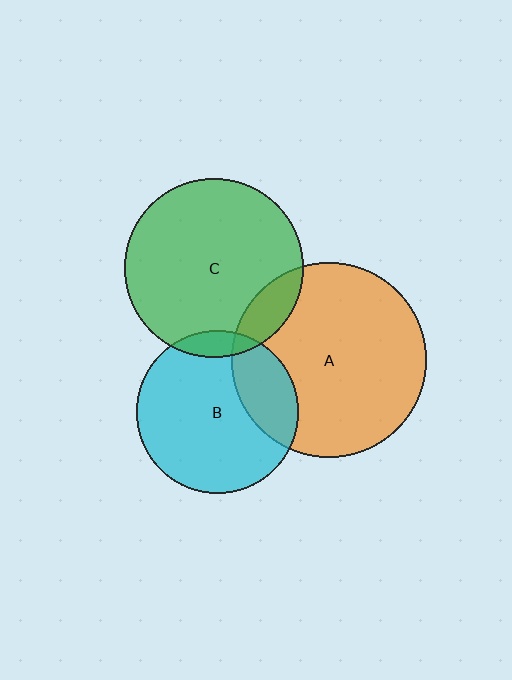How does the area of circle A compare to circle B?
Approximately 1.4 times.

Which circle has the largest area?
Circle A (orange).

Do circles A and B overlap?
Yes.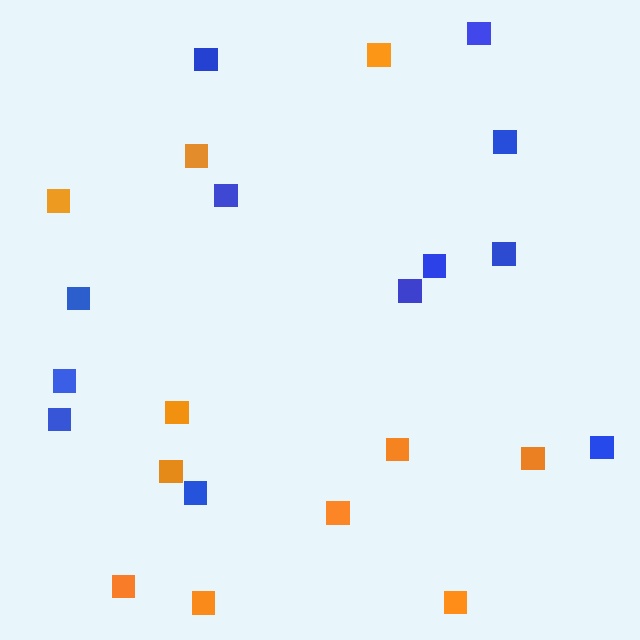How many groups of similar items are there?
There are 2 groups: one group of orange squares (11) and one group of blue squares (12).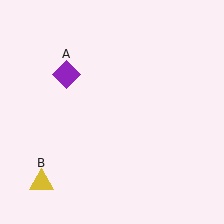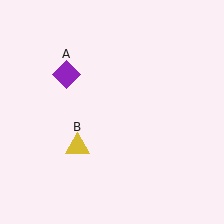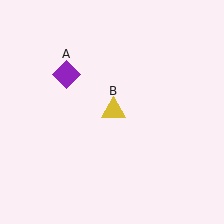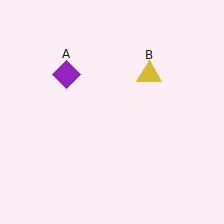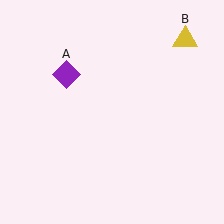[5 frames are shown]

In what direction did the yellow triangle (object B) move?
The yellow triangle (object B) moved up and to the right.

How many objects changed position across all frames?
1 object changed position: yellow triangle (object B).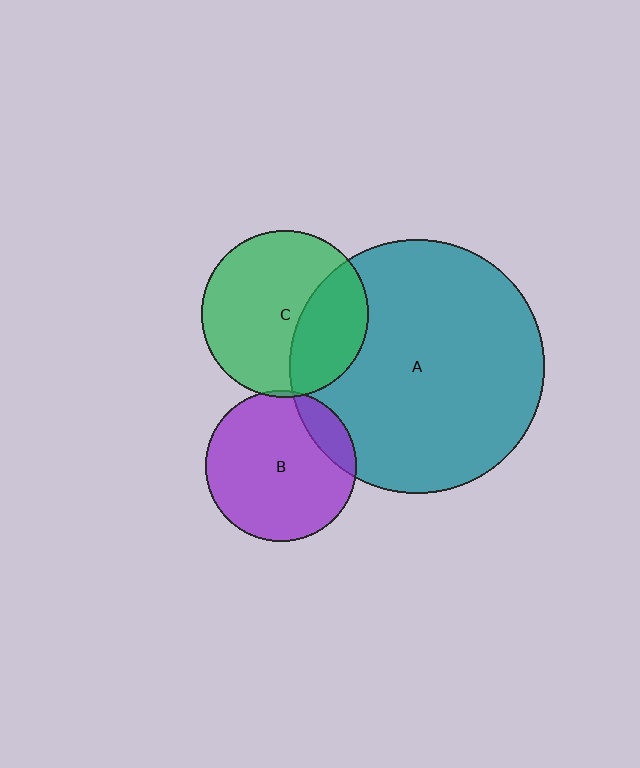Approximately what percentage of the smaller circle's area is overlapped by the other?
Approximately 5%.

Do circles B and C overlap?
Yes.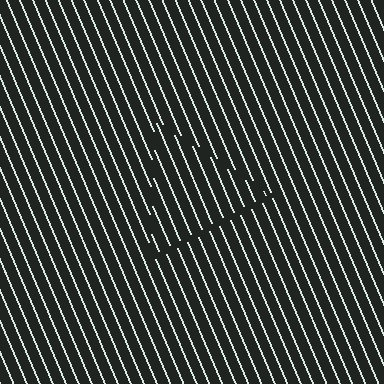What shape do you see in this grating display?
An illusory triangle. The interior of the shape contains the same grating, shifted by half a period — the contour is defined by the phase discontinuity where line-ends from the inner and outer gratings abut.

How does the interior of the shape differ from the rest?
The interior of the shape contains the same grating, shifted by half a period — the contour is defined by the phase discontinuity where line-ends from the inner and outer gratings abut.